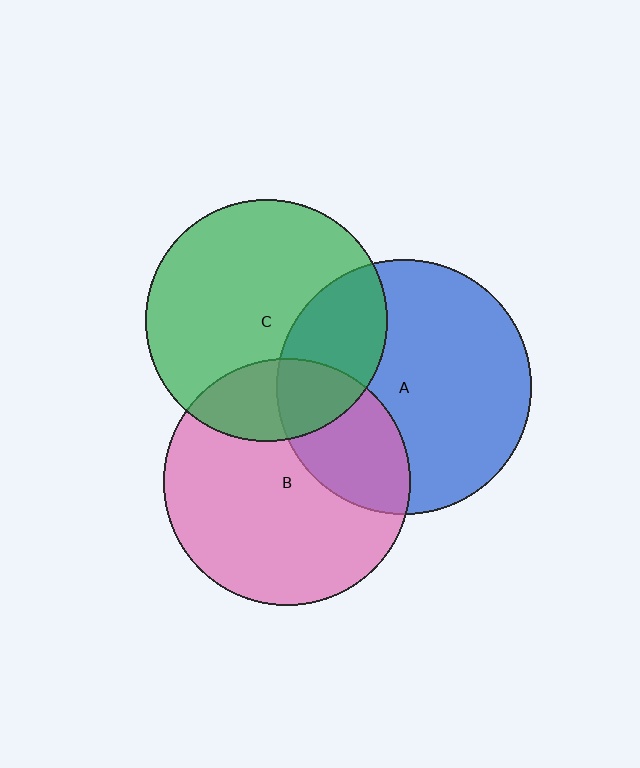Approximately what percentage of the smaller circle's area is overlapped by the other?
Approximately 30%.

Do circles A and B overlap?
Yes.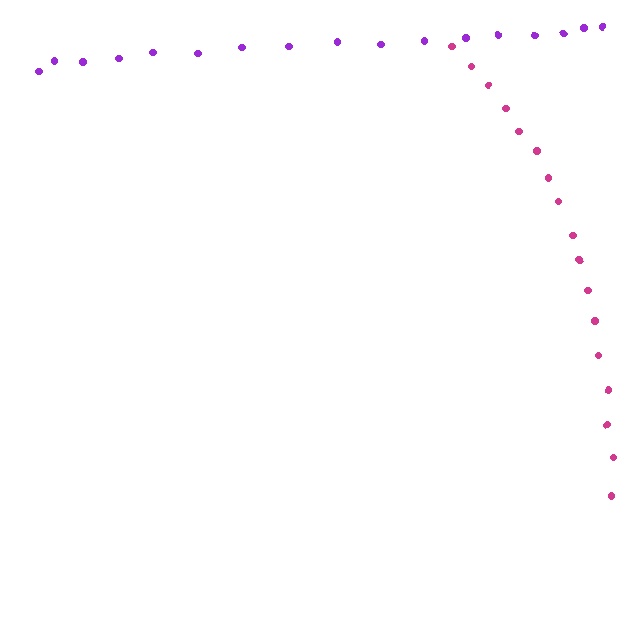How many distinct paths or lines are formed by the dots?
There are 2 distinct paths.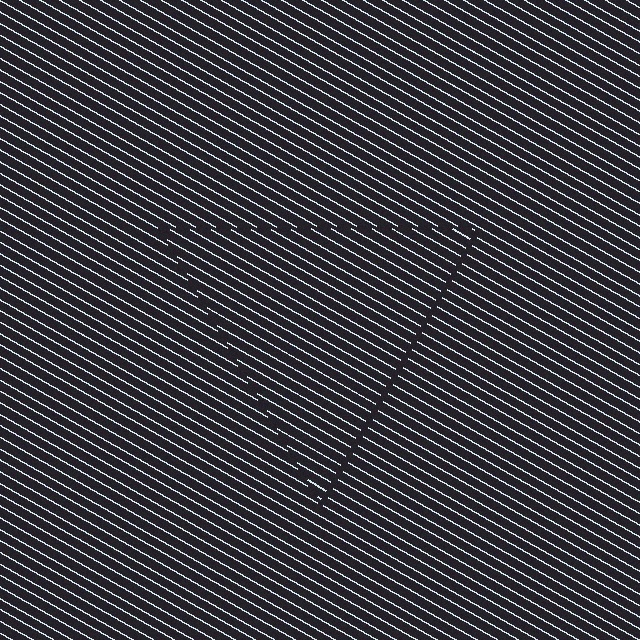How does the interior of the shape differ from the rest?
The interior of the shape contains the same grating, shifted by half a period — the contour is defined by the phase discontinuity where line-ends from the inner and outer gratings abut.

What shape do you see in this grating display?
An illusory triangle. The interior of the shape contains the same grating, shifted by half a period — the contour is defined by the phase discontinuity where line-ends from the inner and outer gratings abut.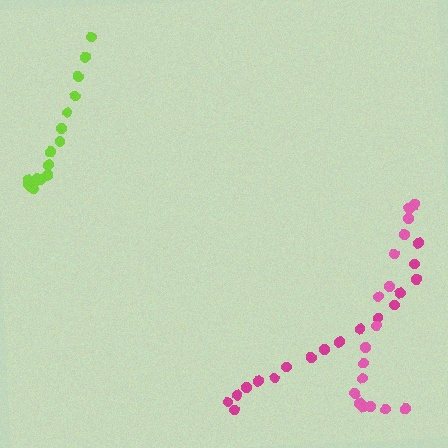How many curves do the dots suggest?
There are 3 distinct paths.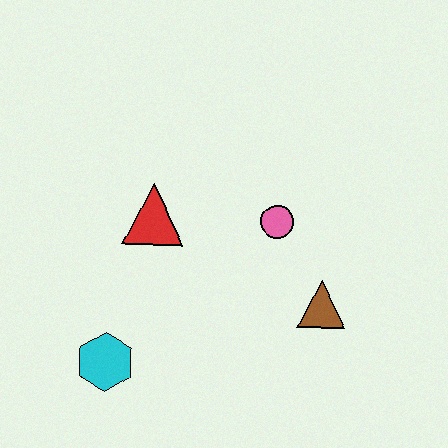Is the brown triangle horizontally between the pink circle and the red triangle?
No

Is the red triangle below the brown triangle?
No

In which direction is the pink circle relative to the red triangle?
The pink circle is to the right of the red triangle.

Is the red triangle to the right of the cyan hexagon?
Yes